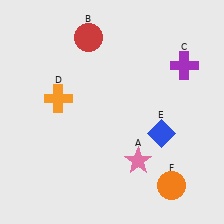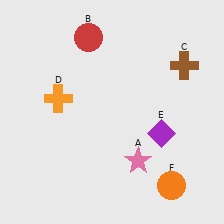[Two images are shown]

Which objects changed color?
C changed from purple to brown. E changed from blue to purple.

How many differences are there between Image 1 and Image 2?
There are 2 differences between the two images.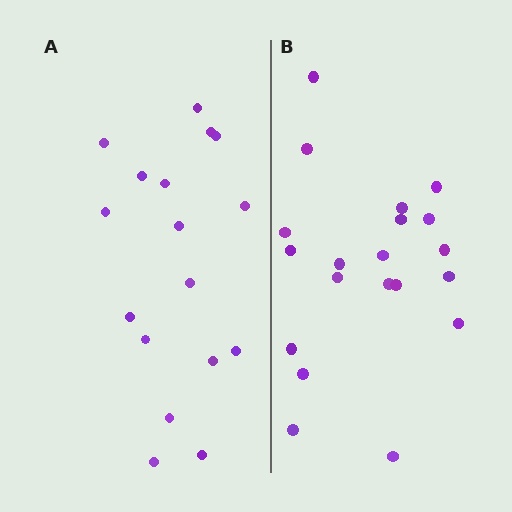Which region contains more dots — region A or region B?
Region B (the right region) has more dots.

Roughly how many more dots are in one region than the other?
Region B has just a few more — roughly 2 or 3 more dots than region A.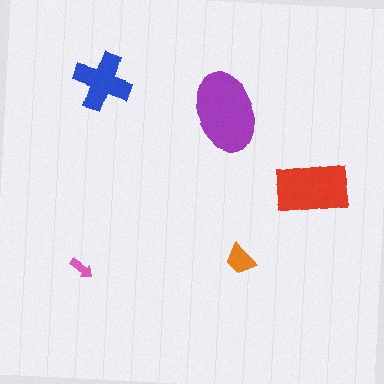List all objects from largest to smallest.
The purple ellipse, the red rectangle, the blue cross, the orange trapezoid, the pink arrow.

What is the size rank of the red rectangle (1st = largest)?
2nd.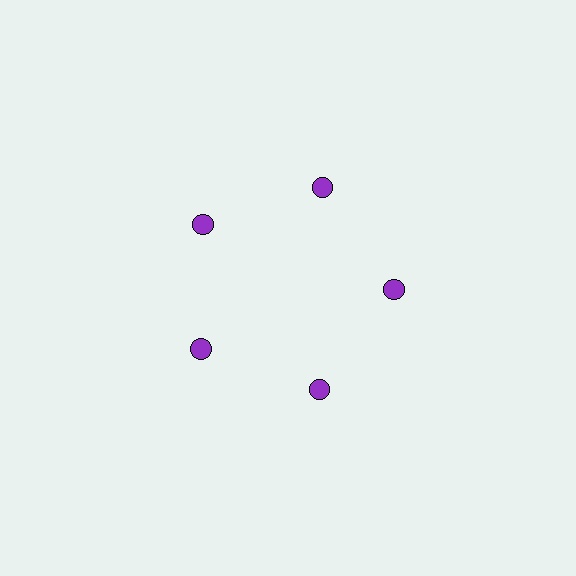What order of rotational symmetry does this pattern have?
This pattern has 5-fold rotational symmetry.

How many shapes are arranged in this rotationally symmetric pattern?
There are 5 shapes, arranged in 5 groups of 1.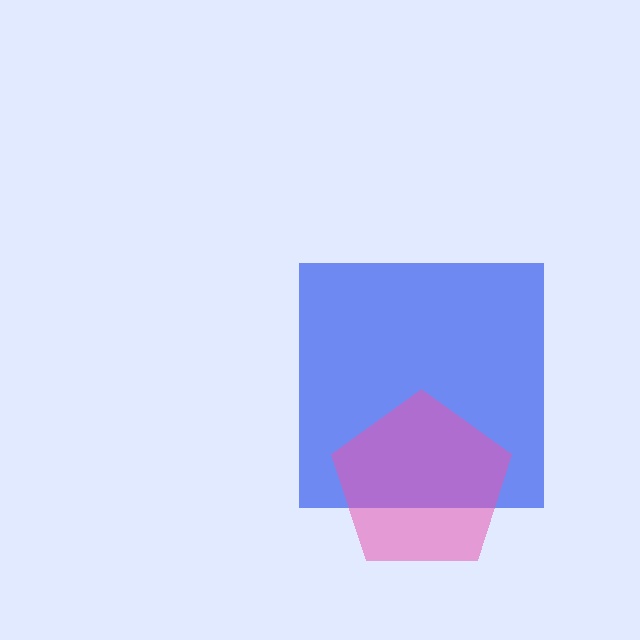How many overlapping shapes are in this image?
There are 2 overlapping shapes in the image.